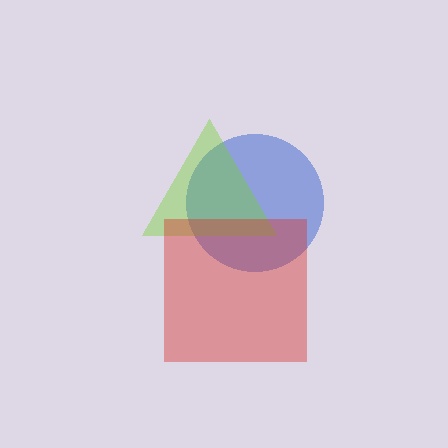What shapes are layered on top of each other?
The layered shapes are: a blue circle, a lime triangle, a red square.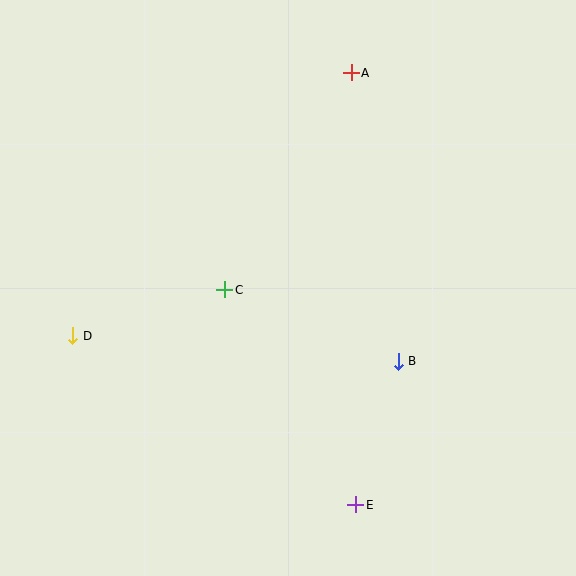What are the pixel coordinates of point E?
Point E is at (356, 505).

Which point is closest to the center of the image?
Point C at (225, 290) is closest to the center.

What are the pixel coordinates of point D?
Point D is at (73, 336).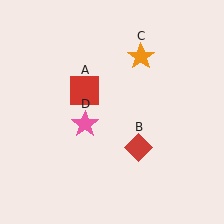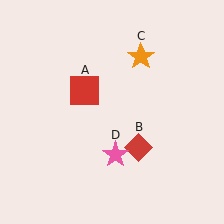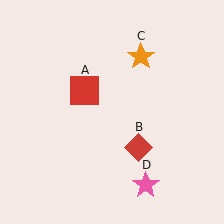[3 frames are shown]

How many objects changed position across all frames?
1 object changed position: pink star (object D).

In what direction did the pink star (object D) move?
The pink star (object D) moved down and to the right.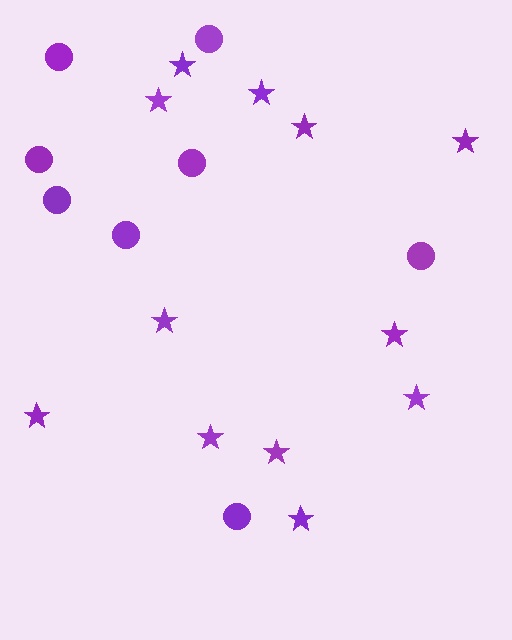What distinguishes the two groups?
There are 2 groups: one group of stars (12) and one group of circles (8).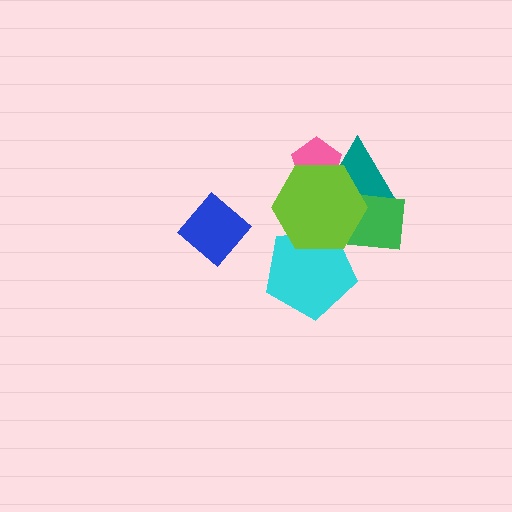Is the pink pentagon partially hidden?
Yes, it is partially covered by another shape.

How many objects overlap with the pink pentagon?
2 objects overlap with the pink pentagon.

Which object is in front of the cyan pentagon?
The lime hexagon is in front of the cyan pentagon.